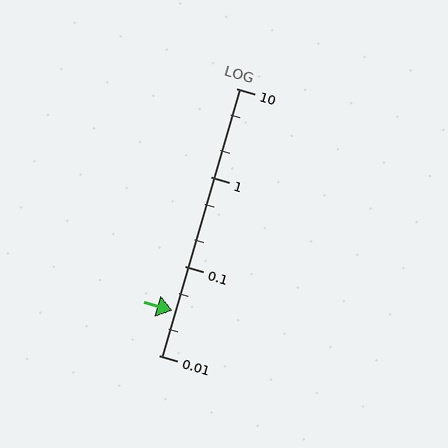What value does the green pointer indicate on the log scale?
The pointer indicates approximately 0.032.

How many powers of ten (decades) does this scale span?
The scale spans 3 decades, from 0.01 to 10.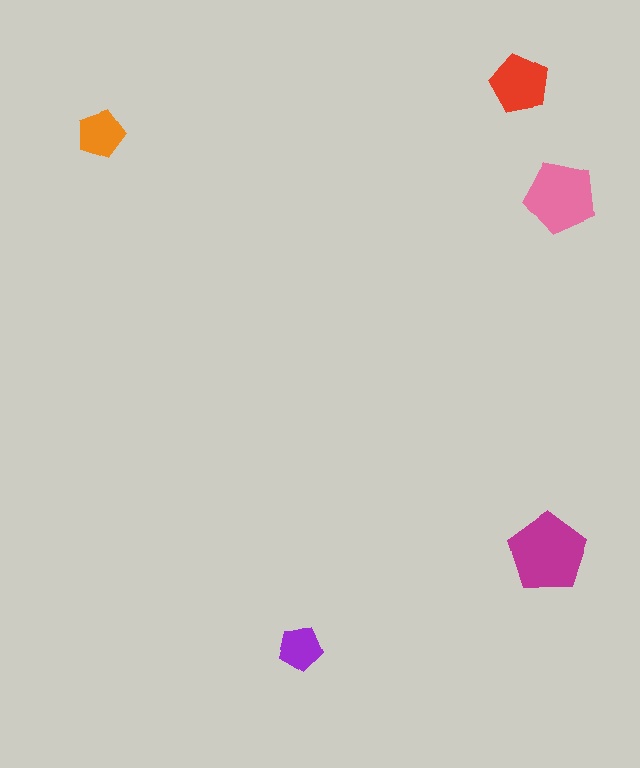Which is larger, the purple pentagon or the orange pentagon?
The orange one.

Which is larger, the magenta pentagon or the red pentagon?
The magenta one.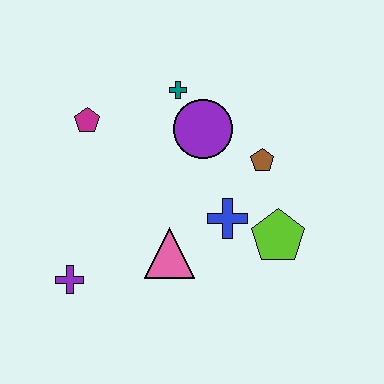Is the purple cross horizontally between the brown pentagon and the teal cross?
No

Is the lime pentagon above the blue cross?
No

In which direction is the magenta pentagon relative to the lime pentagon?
The magenta pentagon is to the left of the lime pentagon.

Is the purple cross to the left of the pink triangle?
Yes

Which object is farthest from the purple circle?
The purple cross is farthest from the purple circle.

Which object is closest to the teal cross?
The purple circle is closest to the teal cross.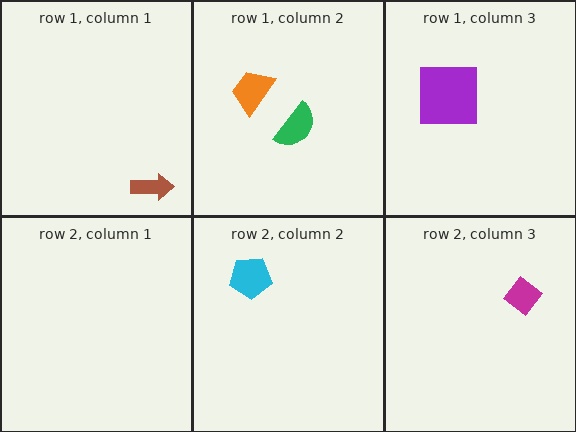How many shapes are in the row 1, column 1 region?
1.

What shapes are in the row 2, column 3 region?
The magenta diamond.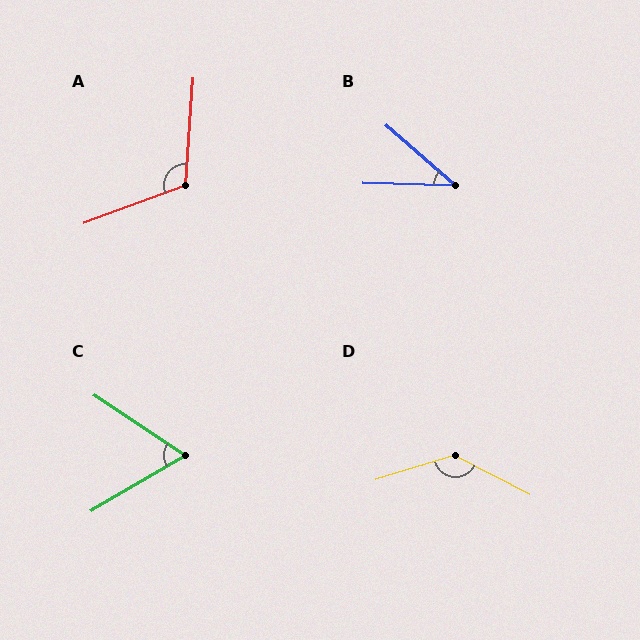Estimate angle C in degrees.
Approximately 64 degrees.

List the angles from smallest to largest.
B (39°), C (64°), A (115°), D (136°).